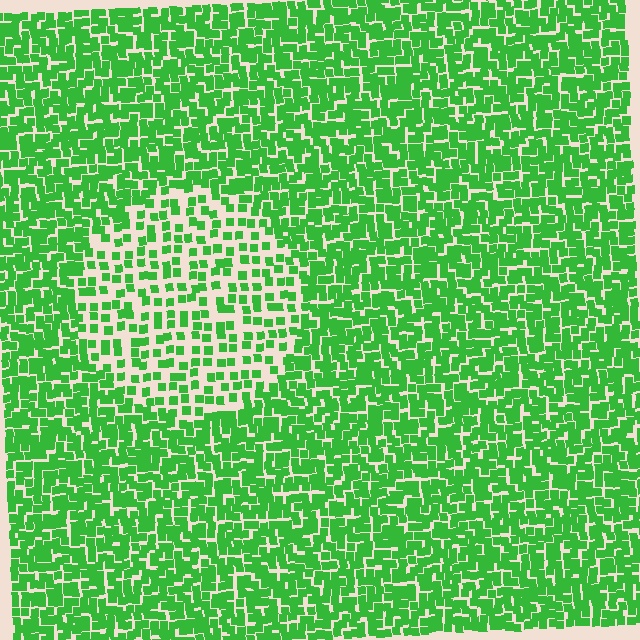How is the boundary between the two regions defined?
The boundary is defined by a change in element density (approximately 2.1x ratio). All elements are the same color, size, and shape.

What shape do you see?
I see a circle.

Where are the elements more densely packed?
The elements are more densely packed outside the circle boundary.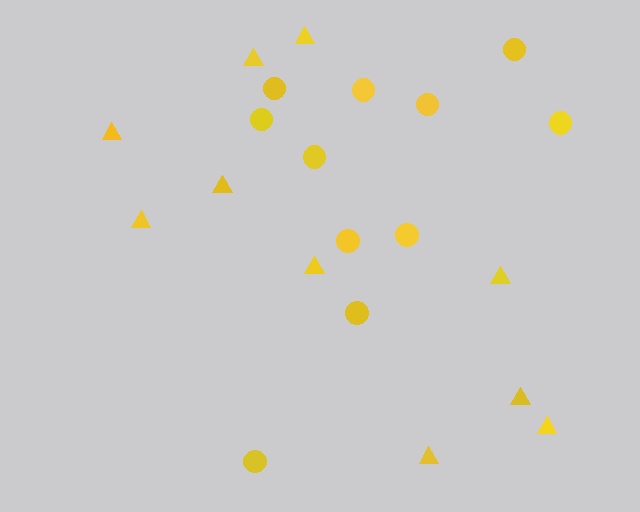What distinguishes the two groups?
There are 2 groups: one group of circles (11) and one group of triangles (10).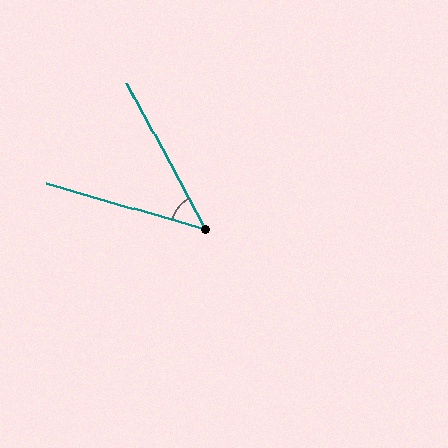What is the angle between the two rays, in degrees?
Approximately 45 degrees.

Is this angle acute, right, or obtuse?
It is acute.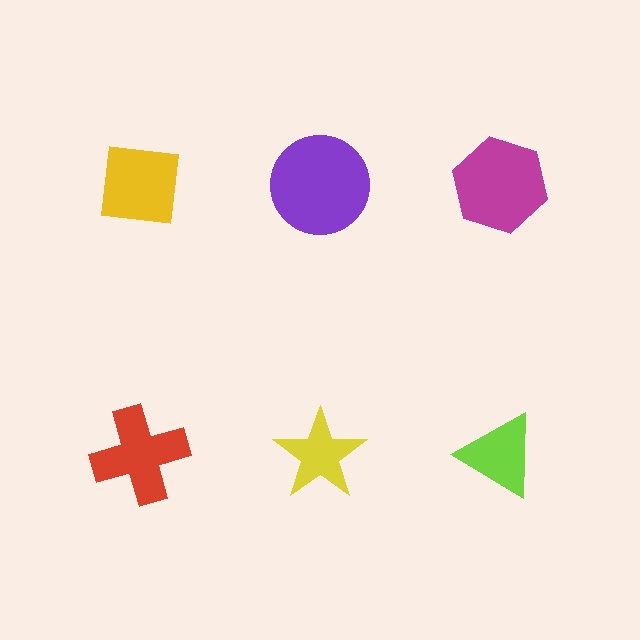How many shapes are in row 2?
3 shapes.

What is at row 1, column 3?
A magenta hexagon.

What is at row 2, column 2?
A yellow star.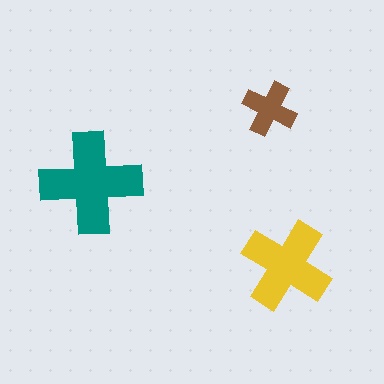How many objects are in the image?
There are 3 objects in the image.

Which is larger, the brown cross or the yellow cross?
The yellow one.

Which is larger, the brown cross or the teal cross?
The teal one.